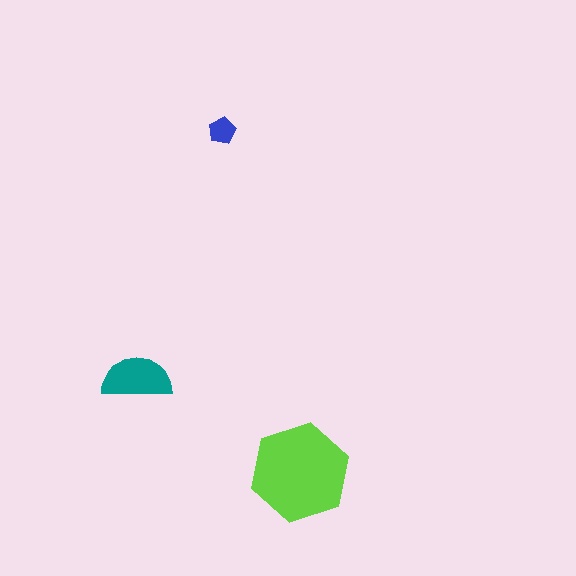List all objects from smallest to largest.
The blue pentagon, the teal semicircle, the lime hexagon.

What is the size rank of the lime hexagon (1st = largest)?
1st.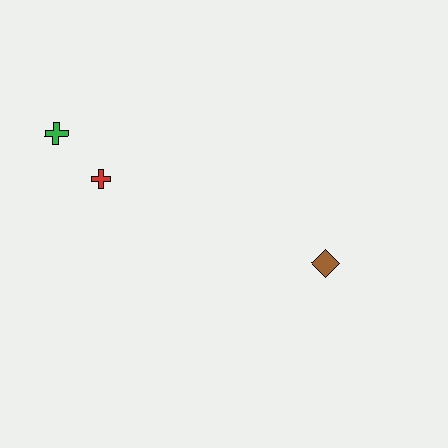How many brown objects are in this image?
There is 1 brown object.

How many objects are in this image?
There are 3 objects.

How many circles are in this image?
There are no circles.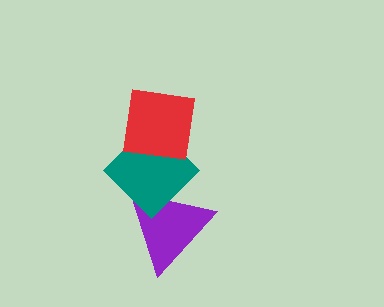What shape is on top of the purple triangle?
The teal diamond is on top of the purple triangle.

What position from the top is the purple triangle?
The purple triangle is 3rd from the top.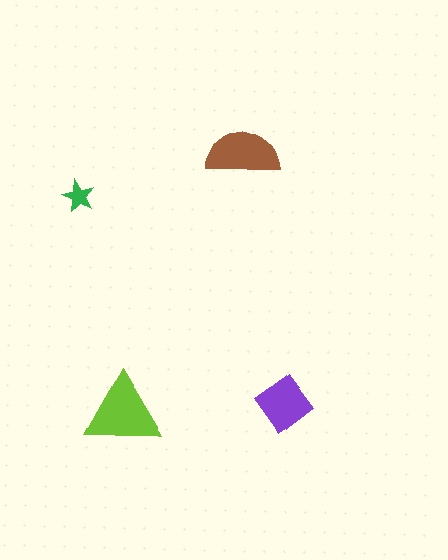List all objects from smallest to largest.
The green star, the purple diamond, the brown semicircle, the lime triangle.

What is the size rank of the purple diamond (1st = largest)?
3rd.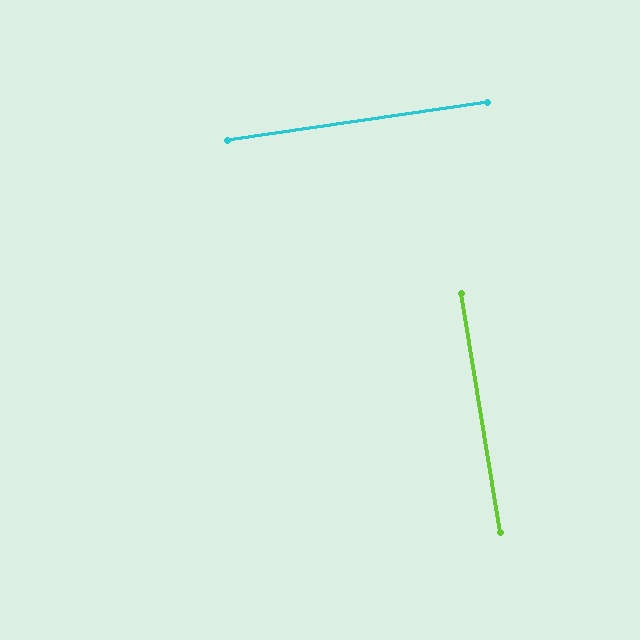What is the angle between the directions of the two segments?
Approximately 89 degrees.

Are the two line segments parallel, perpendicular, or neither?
Perpendicular — they meet at approximately 89°.